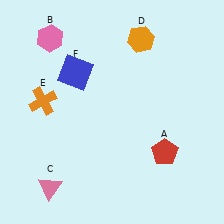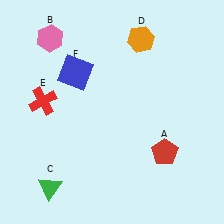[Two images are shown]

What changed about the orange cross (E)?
In Image 1, E is orange. In Image 2, it changed to red.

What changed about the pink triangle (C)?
In Image 1, C is pink. In Image 2, it changed to green.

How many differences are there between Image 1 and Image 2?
There are 2 differences between the two images.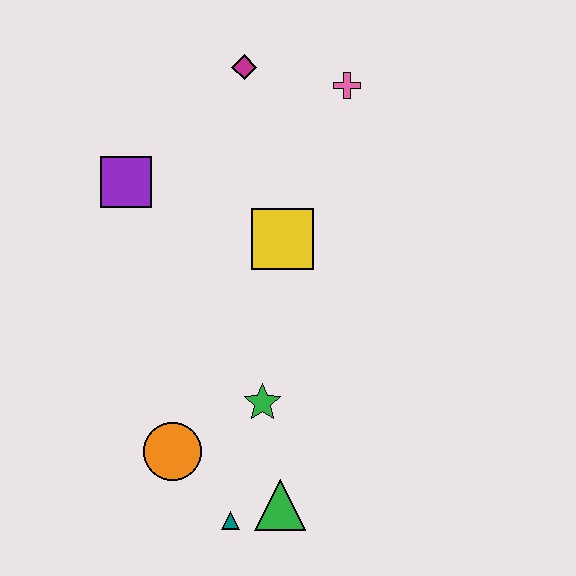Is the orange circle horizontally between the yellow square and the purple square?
Yes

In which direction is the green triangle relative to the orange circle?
The green triangle is to the right of the orange circle.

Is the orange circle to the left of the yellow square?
Yes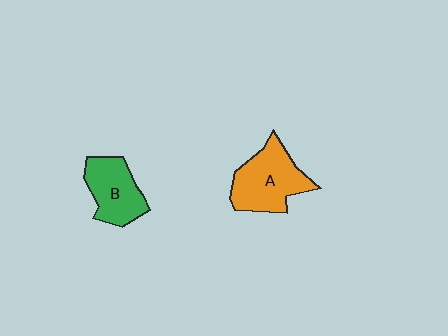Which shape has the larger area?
Shape A (orange).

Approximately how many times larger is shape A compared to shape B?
Approximately 1.3 times.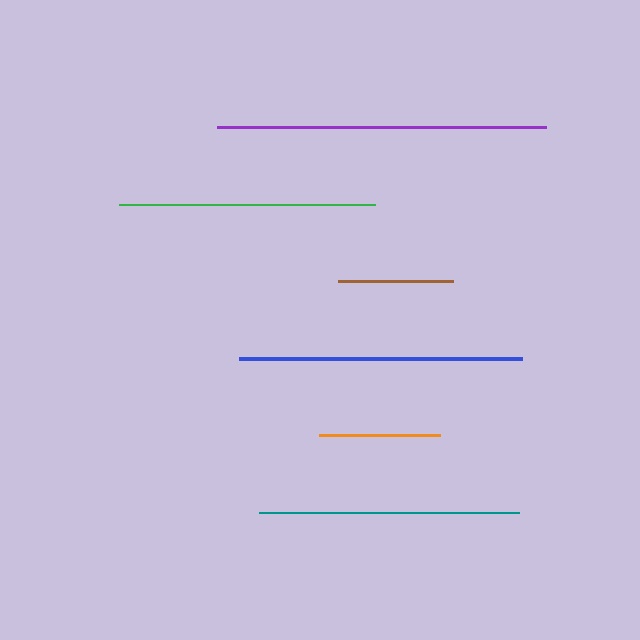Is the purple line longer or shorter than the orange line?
The purple line is longer than the orange line.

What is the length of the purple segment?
The purple segment is approximately 329 pixels long.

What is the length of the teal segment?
The teal segment is approximately 260 pixels long.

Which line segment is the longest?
The purple line is the longest at approximately 329 pixels.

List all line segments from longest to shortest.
From longest to shortest: purple, blue, teal, green, orange, brown.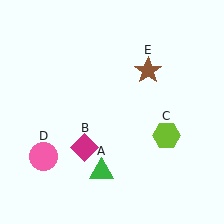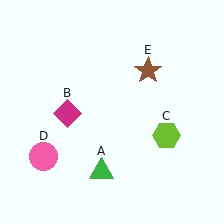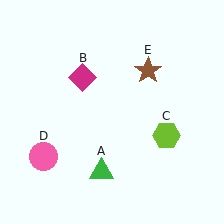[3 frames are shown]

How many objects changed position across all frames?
1 object changed position: magenta diamond (object B).